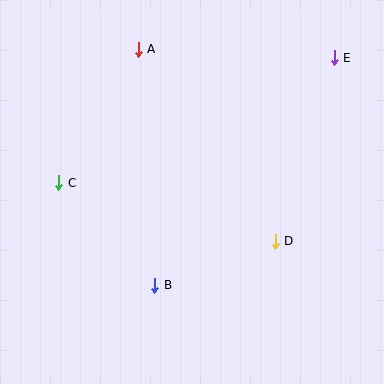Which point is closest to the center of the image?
Point D at (275, 241) is closest to the center.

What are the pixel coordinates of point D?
Point D is at (275, 241).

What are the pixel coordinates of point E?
Point E is at (334, 58).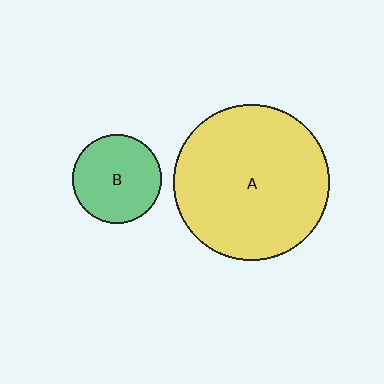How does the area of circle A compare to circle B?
Approximately 3.0 times.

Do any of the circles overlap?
No, none of the circles overlap.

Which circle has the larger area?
Circle A (yellow).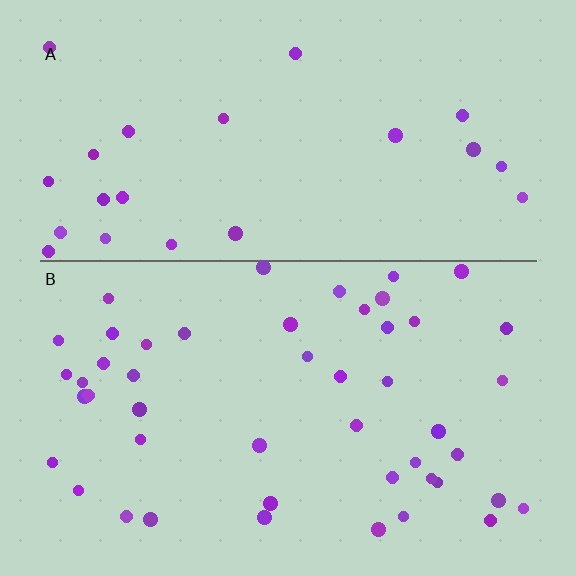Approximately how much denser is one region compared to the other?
Approximately 2.0× — region B over region A.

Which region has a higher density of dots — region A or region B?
B (the bottom).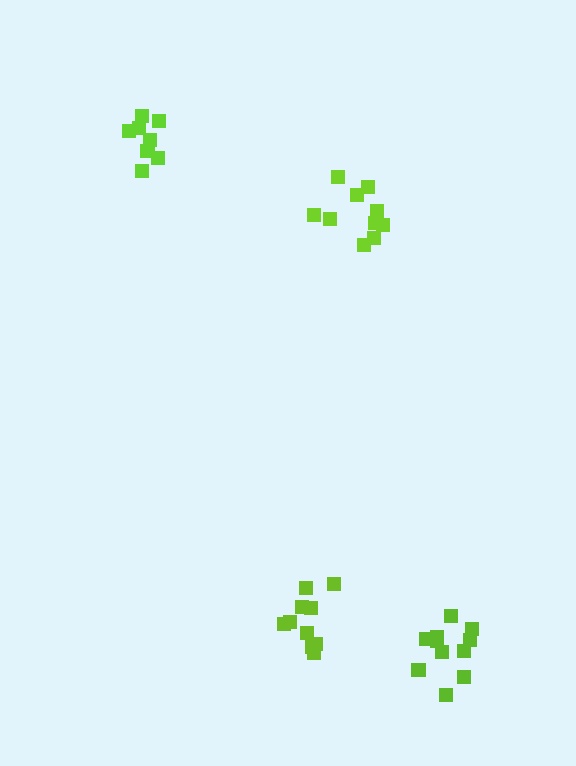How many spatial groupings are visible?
There are 4 spatial groupings.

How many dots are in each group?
Group 1: 10 dots, Group 2: 11 dots, Group 3: 10 dots, Group 4: 8 dots (39 total).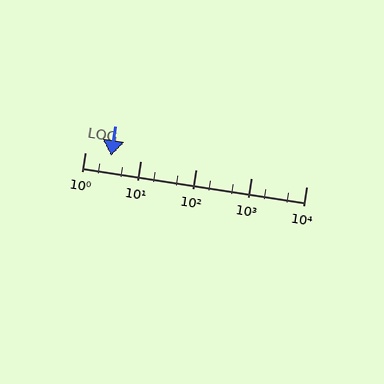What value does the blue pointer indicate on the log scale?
The pointer indicates approximately 3.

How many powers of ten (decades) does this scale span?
The scale spans 4 decades, from 1 to 10000.